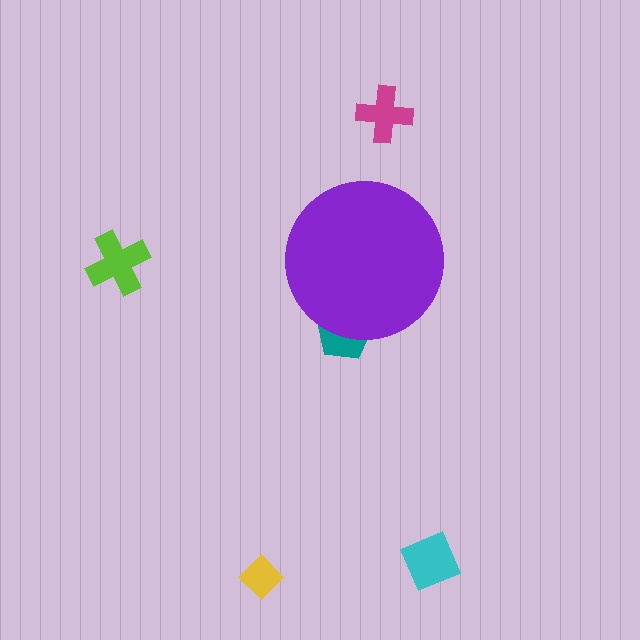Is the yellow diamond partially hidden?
No, the yellow diamond is fully visible.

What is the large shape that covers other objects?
A purple circle.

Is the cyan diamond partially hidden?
No, the cyan diamond is fully visible.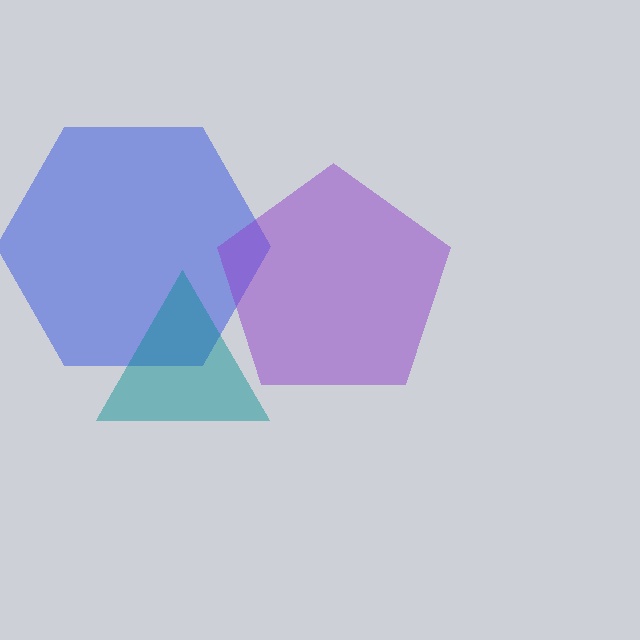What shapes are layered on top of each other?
The layered shapes are: a blue hexagon, a teal triangle, a purple pentagon.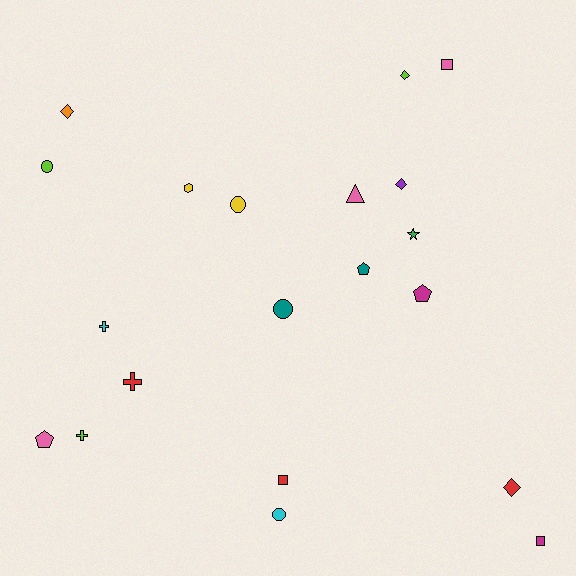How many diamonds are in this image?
There are 4 diamonds.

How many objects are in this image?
There are 20 objects.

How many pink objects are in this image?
There are 3 pink objects.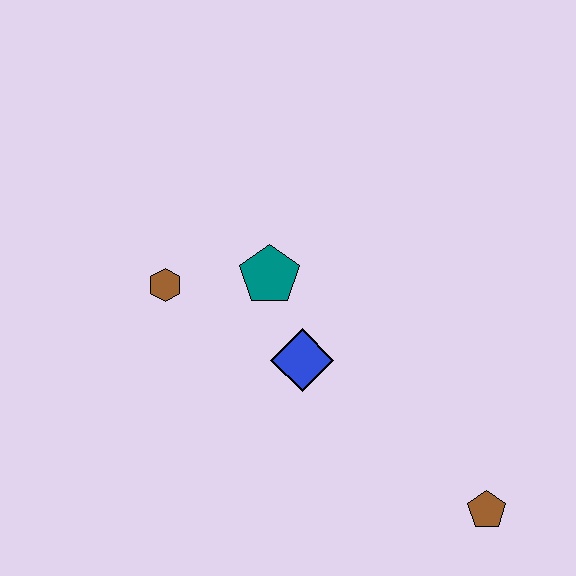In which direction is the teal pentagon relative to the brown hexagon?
The teal pentagon is to the right of the brown hexagon.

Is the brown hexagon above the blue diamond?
Yes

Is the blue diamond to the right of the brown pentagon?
No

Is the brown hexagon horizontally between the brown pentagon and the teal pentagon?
No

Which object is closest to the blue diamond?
The teal pentagon is closest to the blue diamond.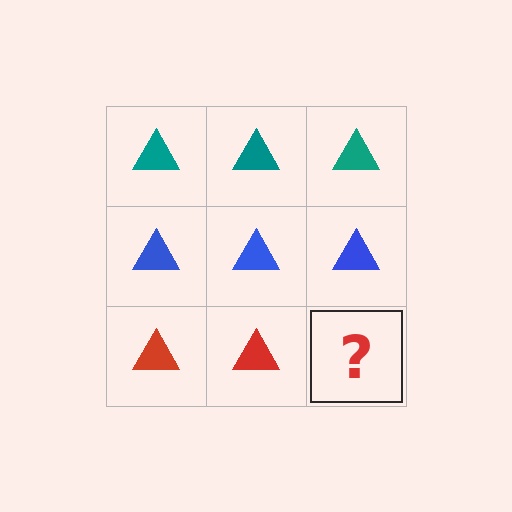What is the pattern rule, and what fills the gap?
The rule is that each row has a consistent color. The gap should be filled with a red triangle.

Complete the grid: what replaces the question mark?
The question mark should be replaced with a red triangle.